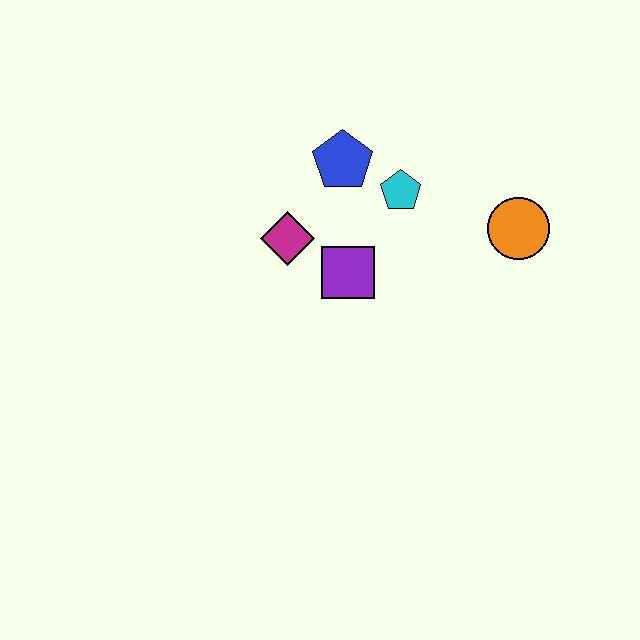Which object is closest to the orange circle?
The cyan pentagon is closest to the orange circle.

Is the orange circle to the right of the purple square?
Yes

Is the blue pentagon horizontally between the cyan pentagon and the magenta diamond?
Yes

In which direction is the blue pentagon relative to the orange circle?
The blue pentagon is to the left of the orange circle.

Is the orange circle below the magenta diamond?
No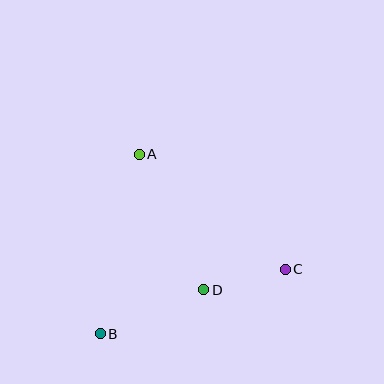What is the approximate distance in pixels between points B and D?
The distance between B and D is approximately 112 pixels.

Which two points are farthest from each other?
Points B and C are farthest from each other.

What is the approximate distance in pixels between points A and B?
The distance between A and B is approximately 184 pixels.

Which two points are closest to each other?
Points C and D are closest to each other.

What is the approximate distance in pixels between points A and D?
The distance between A and D is approximately 150 pixels.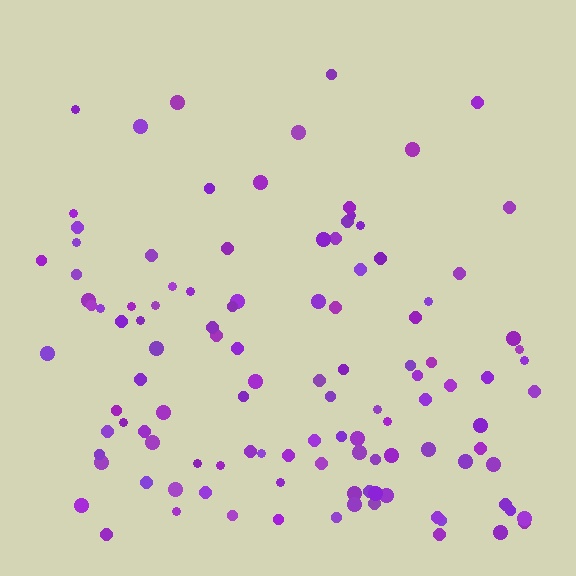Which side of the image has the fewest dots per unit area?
The top.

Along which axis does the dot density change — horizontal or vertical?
Vertical.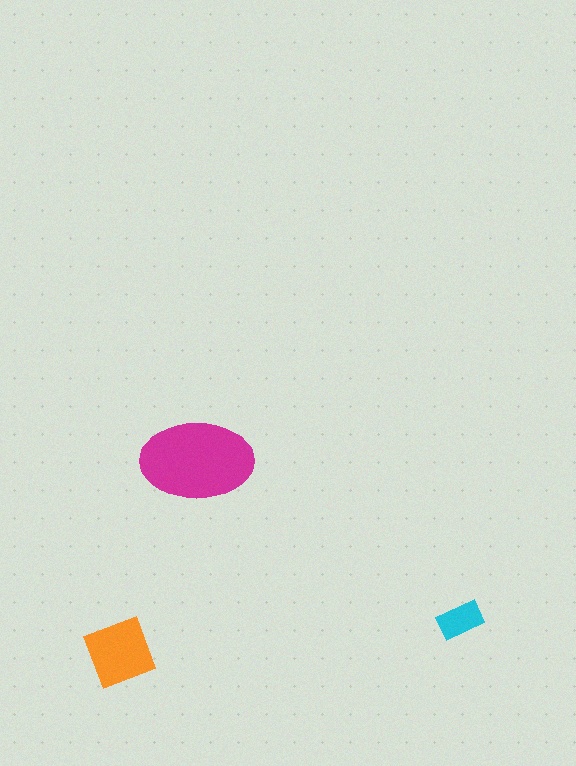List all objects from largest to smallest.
The magenta ellipse, the orange diamond, the cyan rectangle.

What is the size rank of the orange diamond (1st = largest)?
2nd.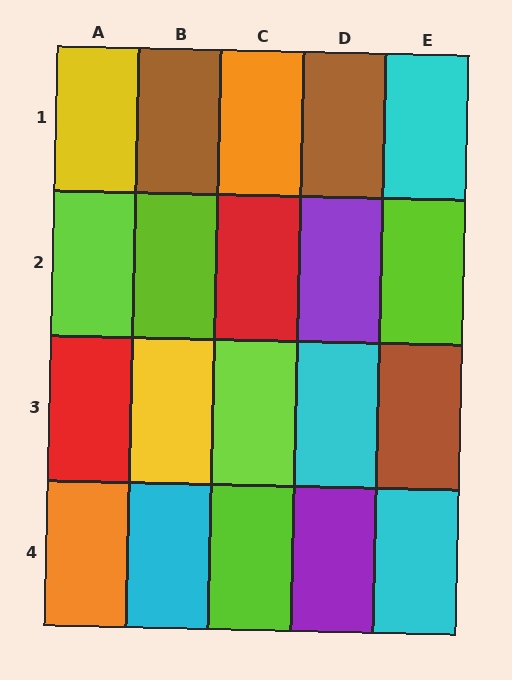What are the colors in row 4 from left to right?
Orange, cyan, lime, purple, cyan.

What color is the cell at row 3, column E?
Brown.